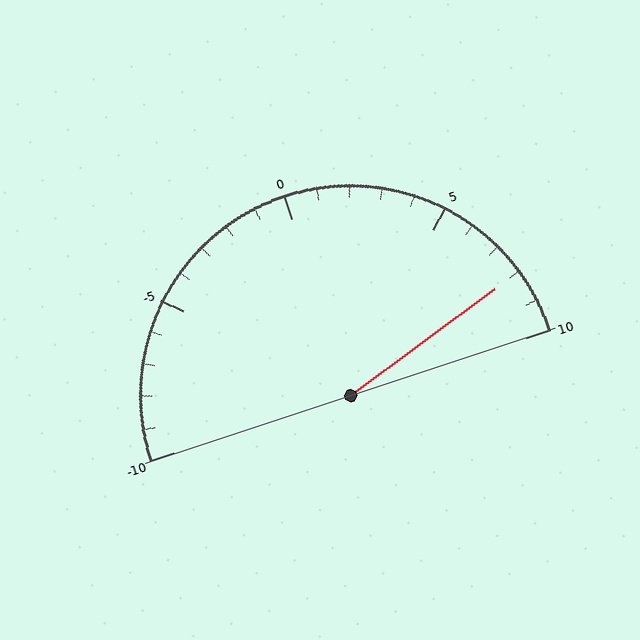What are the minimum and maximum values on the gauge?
The gauge ranges from -10 to 10.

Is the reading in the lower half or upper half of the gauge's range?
The reading is in the upper half of the range (-10 to 10).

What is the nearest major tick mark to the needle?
The nearest major tick mark is 10.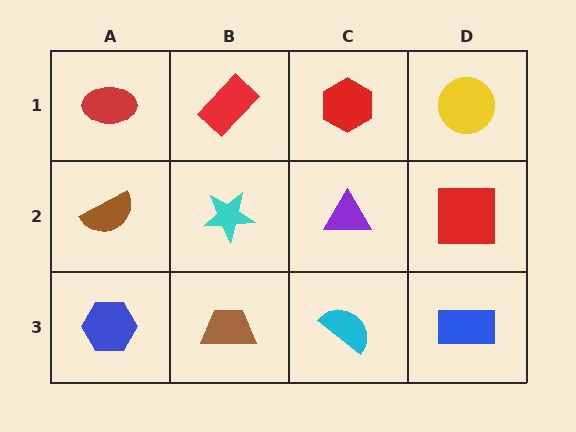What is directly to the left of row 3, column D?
A cyan semicircle.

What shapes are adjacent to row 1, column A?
A brown semicircle (row 2, column A), a red rectangle (row 1, column B).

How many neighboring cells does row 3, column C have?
3.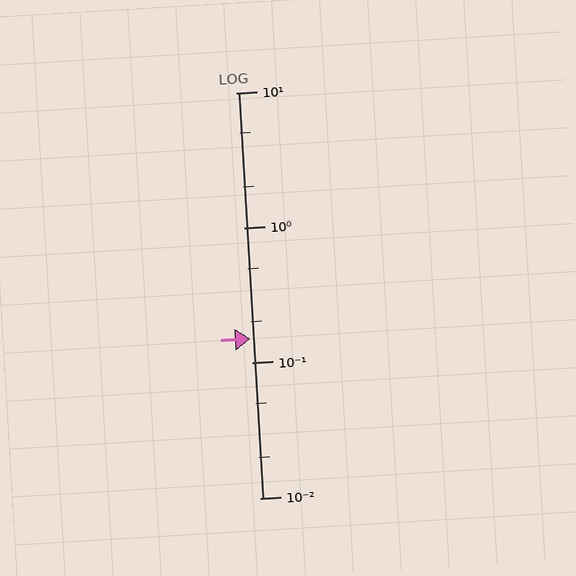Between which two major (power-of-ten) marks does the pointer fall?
The pointer is between 0.1 and 1.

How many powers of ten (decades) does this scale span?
The scale spans 3 decades, from 0.01 to 10.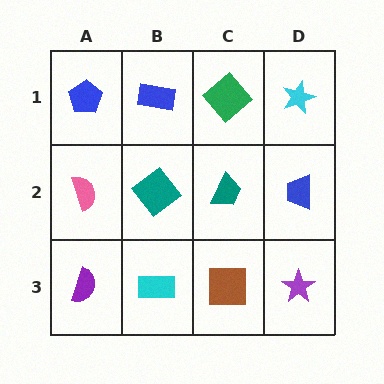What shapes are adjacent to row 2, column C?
A green diamond (row 1, column C), a brown square (row 3, column C), a teal diamond (row 2, column B), a blue trapezoid (row 2, column D).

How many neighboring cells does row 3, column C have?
3.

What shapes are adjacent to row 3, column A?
A pink semicircle (row 2, column A), a cyan rectangle (row 3, column B).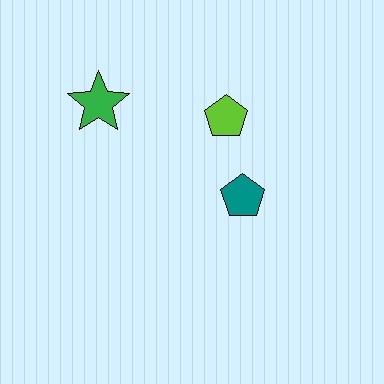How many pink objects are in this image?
There are no pink objects.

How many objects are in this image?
There are 3 objects.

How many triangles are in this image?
There are no triangles.